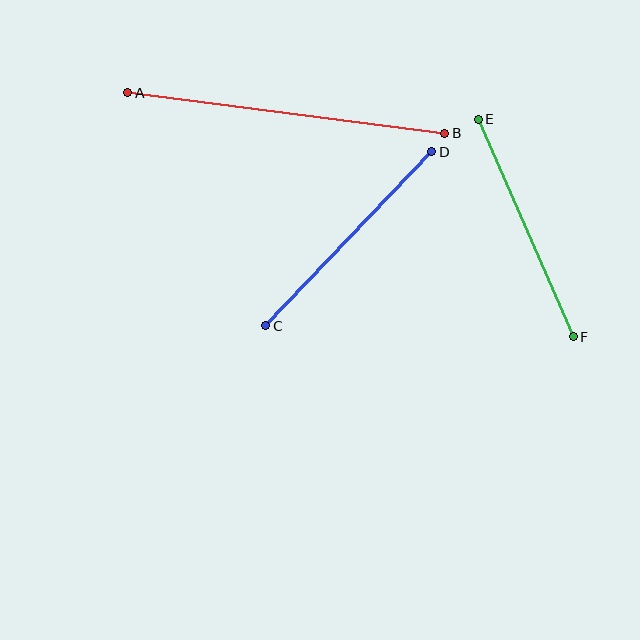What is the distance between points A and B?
The distance is approximately 319 pixels.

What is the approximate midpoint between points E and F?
The midpoint is at approximately (526, 228) pixels.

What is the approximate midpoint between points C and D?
The midpoint is at approximately (349, 239) pixels.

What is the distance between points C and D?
The distance is approximately 241 pixels.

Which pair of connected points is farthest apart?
Points A and B are farthest apart.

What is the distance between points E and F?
The distance is approximately 237 pixels.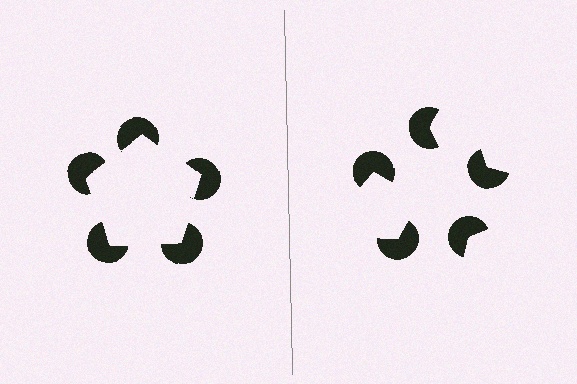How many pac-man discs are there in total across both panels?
10 — 5 on each side.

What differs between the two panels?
The pac-man discs are positioned identically on both sides; only the wedge orientations differ. On the left they align to a pentagon; on the right they are misaligned.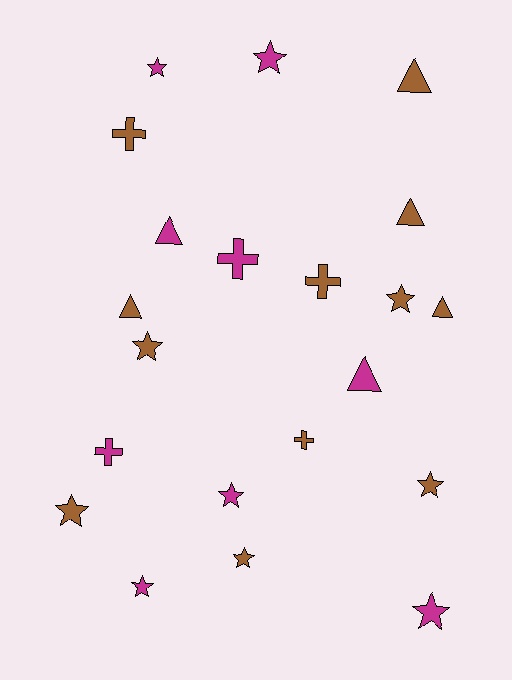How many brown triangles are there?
There are 4 brown triangles.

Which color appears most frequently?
Brown, with 12 objects.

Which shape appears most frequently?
Star, with 10 objects.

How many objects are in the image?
There are 21 objects.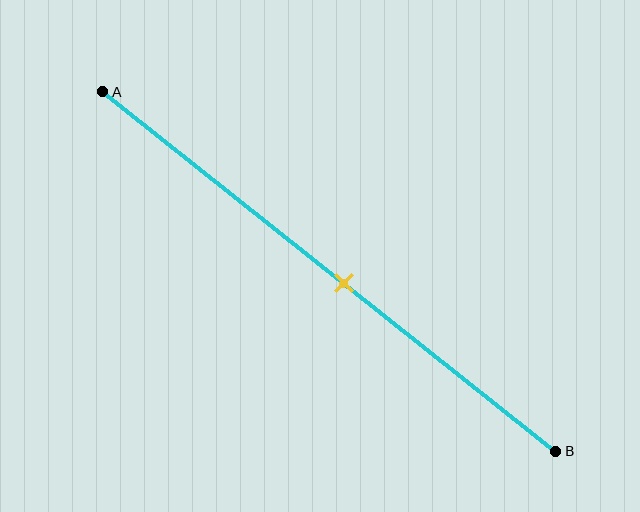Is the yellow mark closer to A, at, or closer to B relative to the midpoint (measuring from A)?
The yellow mark is closer to point B than the midpoint of segment AB.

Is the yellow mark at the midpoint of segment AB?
No, the mark is at about 55% from A, not at the 50% midpoint.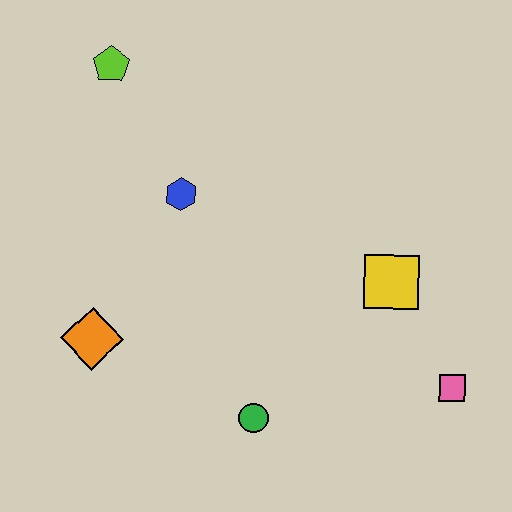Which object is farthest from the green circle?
The lime pentagon is farthest from the green circle.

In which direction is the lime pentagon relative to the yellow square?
The lime pentagon is to the left of the yellow square.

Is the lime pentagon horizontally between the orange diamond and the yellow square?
Yes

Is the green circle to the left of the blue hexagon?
No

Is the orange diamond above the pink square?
Yes